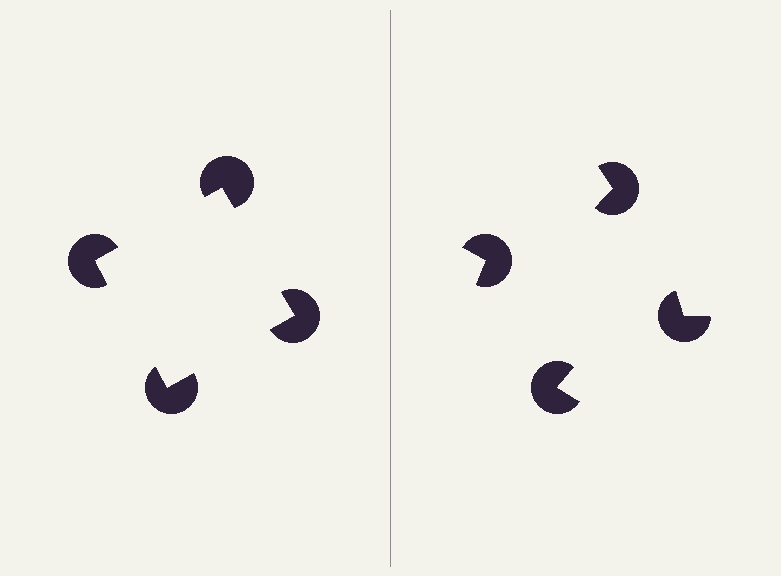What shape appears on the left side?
An illusory square.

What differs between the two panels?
The pac-man discs are positioned identically on both sides; only the wedge orientations differ. On the left they align to a square; on the right they are misaligned.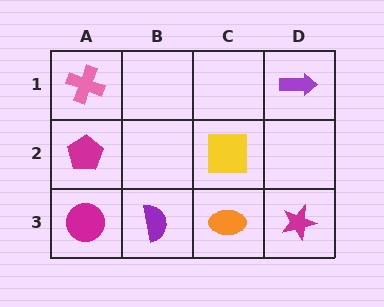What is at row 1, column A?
A pink cross.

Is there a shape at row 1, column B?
No, that cell is empty.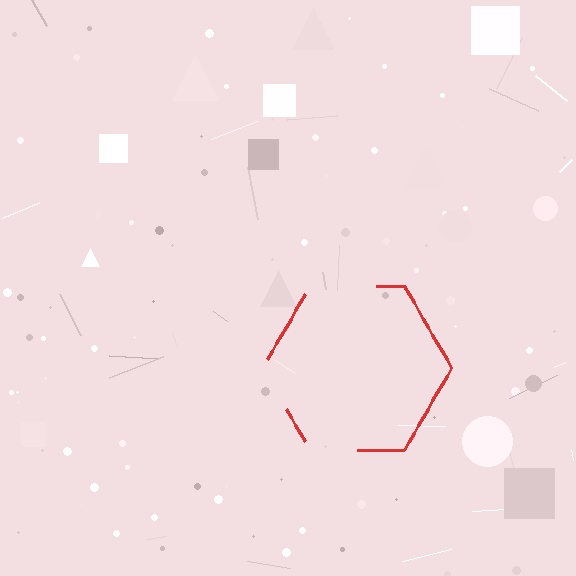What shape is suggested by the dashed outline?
The dashed outline suggests a hexagon.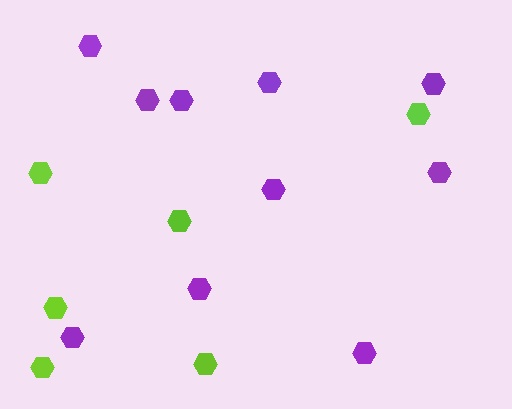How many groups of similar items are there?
There are 2 groups: one group of lime hexagons (6) and one group of purple hexagons (10).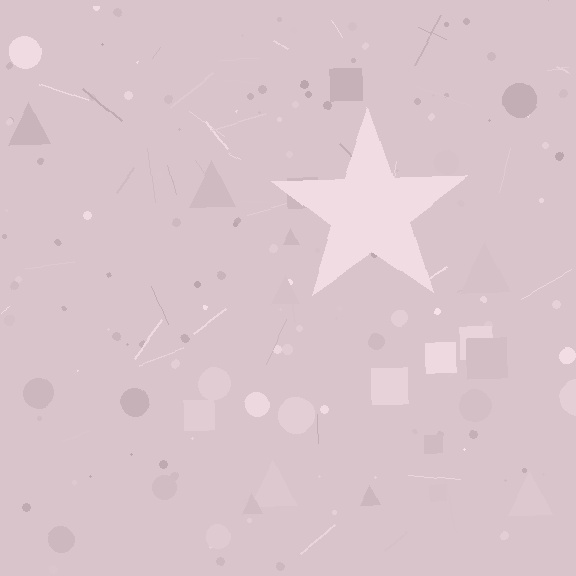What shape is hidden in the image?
A star is hidden in the image.